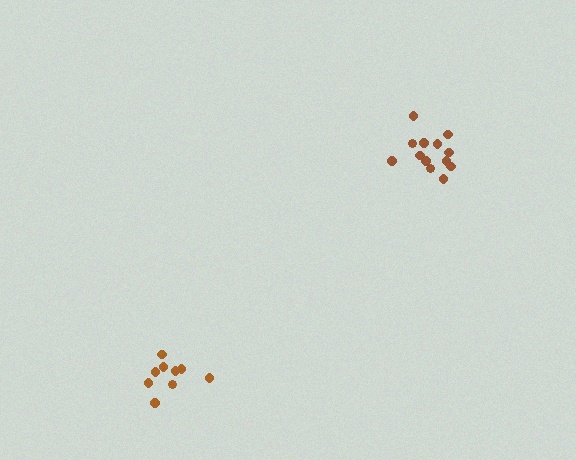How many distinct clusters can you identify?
There are 2 distinct clusters.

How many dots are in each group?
Group 1: 13 dots, Group 2: 9 dots (22 total).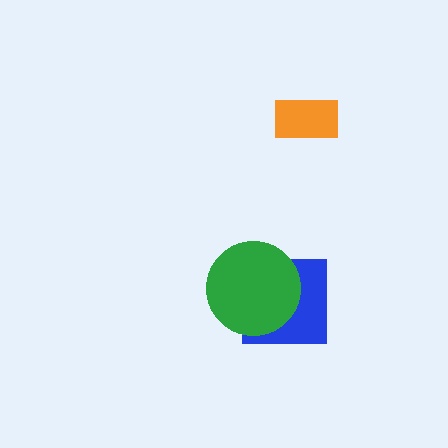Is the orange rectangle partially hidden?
No, no other shape covers it.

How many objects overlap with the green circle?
1 object overlaps with the green circle.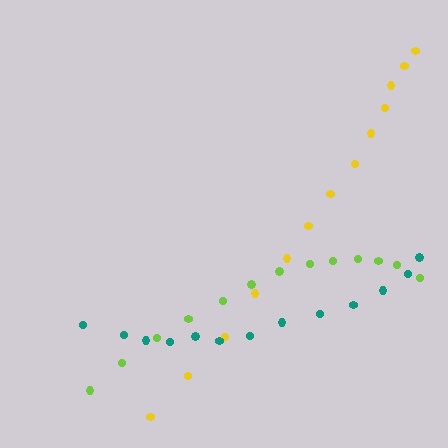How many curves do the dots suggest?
There are 3 distinct paths.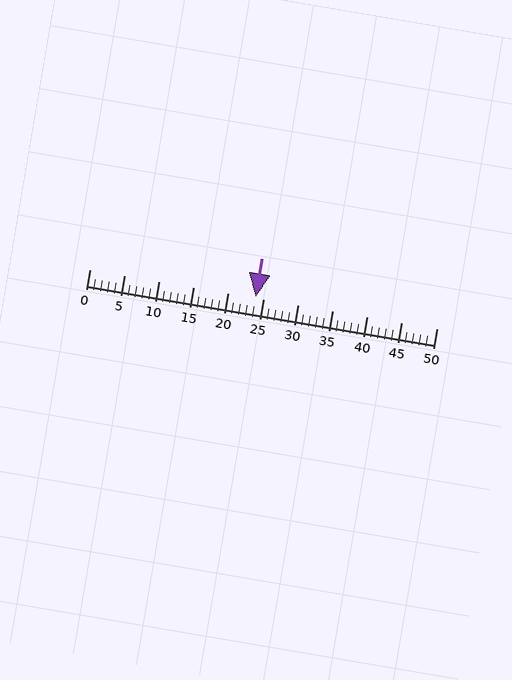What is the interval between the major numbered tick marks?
The major tick marks are spaced 5 units apart.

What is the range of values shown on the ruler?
The ruler shows values from 0 to 50.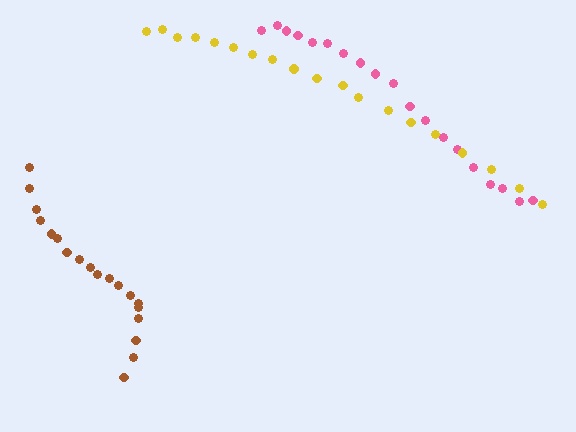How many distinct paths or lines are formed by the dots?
There are 3 distinct paths.